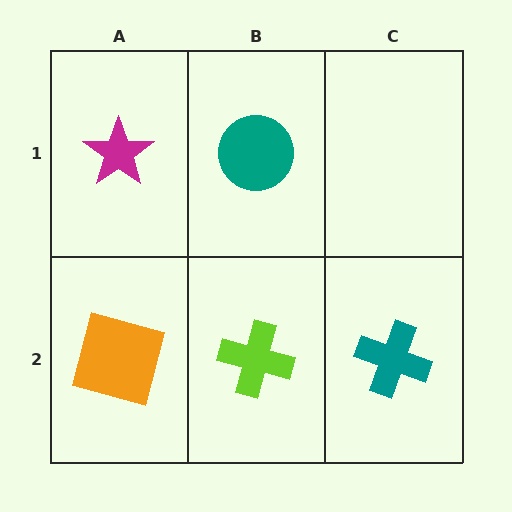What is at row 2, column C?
A teal cross.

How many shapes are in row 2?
3 shapes.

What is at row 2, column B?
A lime cross.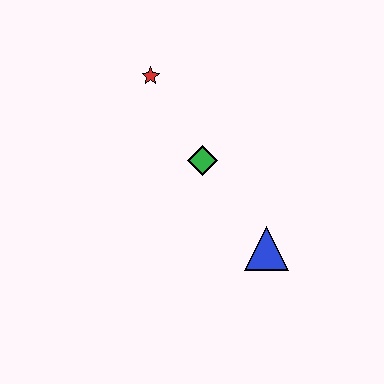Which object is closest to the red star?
The green diamond is closest to the red star.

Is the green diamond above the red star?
No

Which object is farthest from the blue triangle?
The red star is farthest from the blue triangle.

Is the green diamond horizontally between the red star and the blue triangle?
Yes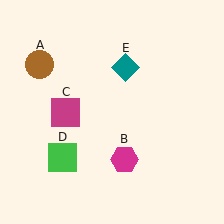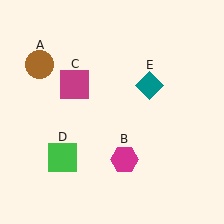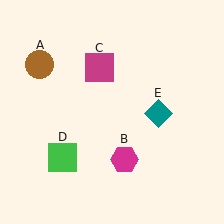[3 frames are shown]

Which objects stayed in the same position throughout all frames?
Brown circle (object A) and magenta hexagon (object B) and green square (object D) remained stationary.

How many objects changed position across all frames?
2 objects changed position: magenta square (object C), teal diamond (object E).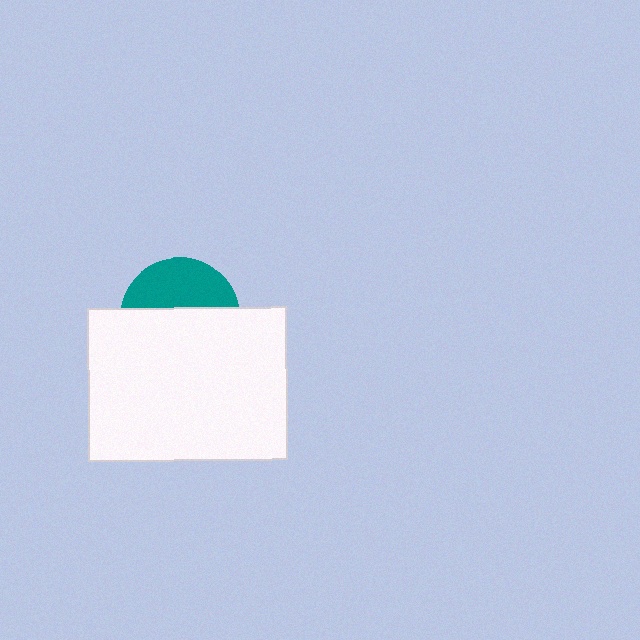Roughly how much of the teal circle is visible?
A small part of it is visible (roughly 39%).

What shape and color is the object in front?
The object in front is a white rectangle.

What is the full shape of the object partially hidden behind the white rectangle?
The partially hidden object is a teal circle.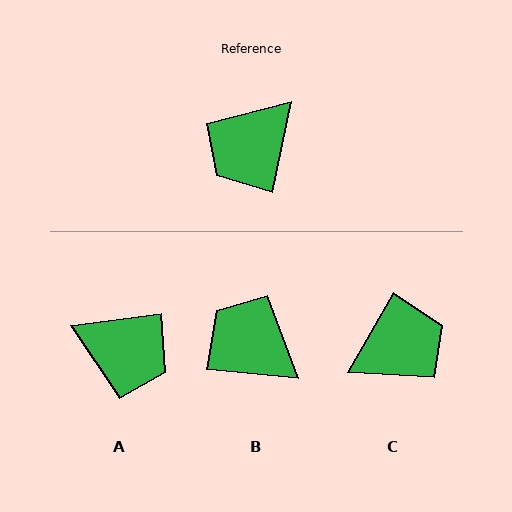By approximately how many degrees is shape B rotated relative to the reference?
Approximately 84 degrees clockwise.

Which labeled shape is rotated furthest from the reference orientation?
C, about 162 degrees away.